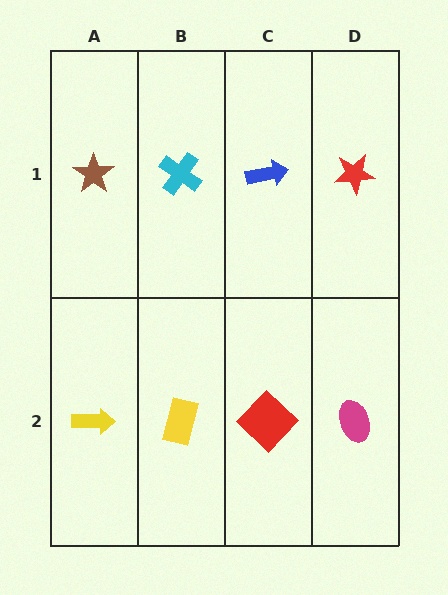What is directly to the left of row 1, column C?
A cyan cross.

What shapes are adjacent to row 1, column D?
A magenta ellipse (row 2, column D), a blue arrow (row 1, column C).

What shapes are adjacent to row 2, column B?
A cyan cross (row 1, column B), a yellow arrow (row 2, column A), a red diamond (row 2, column C).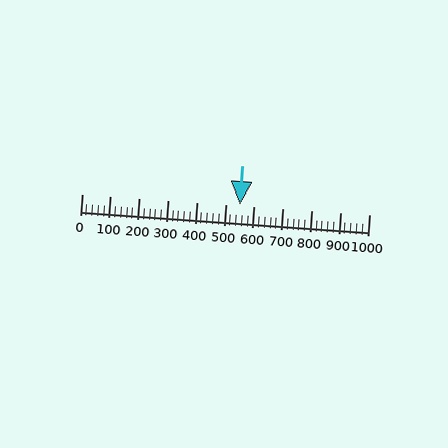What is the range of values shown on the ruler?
The ruler shows values from 0 to 1000.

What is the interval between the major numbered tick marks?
The major tick marks are spaced 100 units apart.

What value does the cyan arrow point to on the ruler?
The cyan arrow points to approximately 551.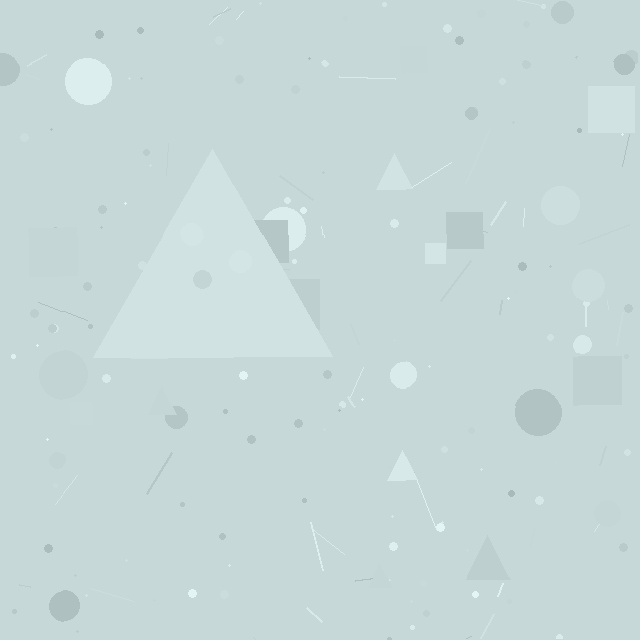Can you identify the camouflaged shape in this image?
The camouflaged shape is a triangle.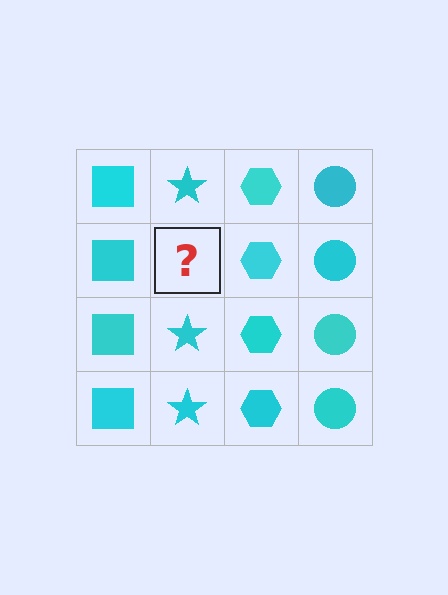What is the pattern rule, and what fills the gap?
The rule is that each column has a consistent shape. The gap should be filled with a cyan star.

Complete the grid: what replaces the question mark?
The question mark should be replaced with a cyan star.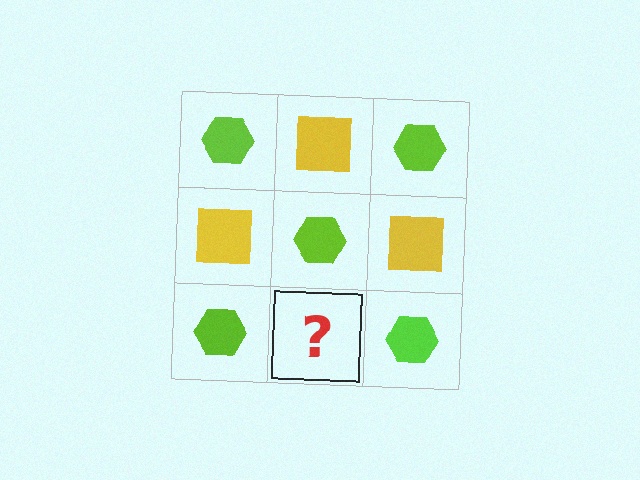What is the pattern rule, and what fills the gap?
The rule is that it alternates lime hexagon and yellow square in a checkerboard pattern. The gap should be filled with a yellow square.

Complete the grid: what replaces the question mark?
The question mark should be replaced with a yellow square.